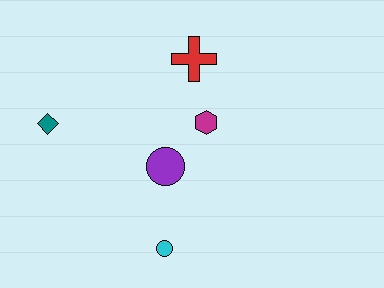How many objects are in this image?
There are 5 objects.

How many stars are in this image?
There are no stars.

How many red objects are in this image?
There is 1 red object.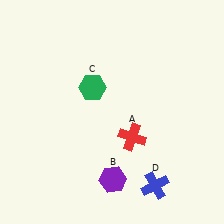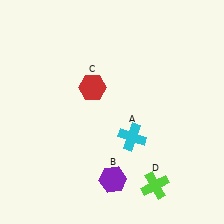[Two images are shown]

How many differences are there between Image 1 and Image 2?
There are 3 differences between the two images.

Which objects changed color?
A changed from red to cyan. C changed from green to red. D changed from blue to lime.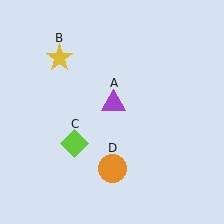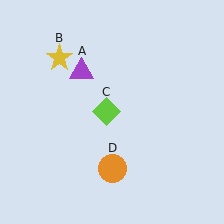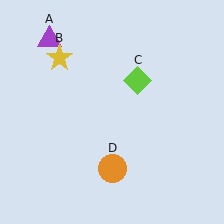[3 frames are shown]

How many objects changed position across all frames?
2 objects changed position: purple triangle (object A), lime diamond (object C).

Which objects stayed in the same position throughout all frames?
Yellow star (object B) and orange circle (object D) remained stationary.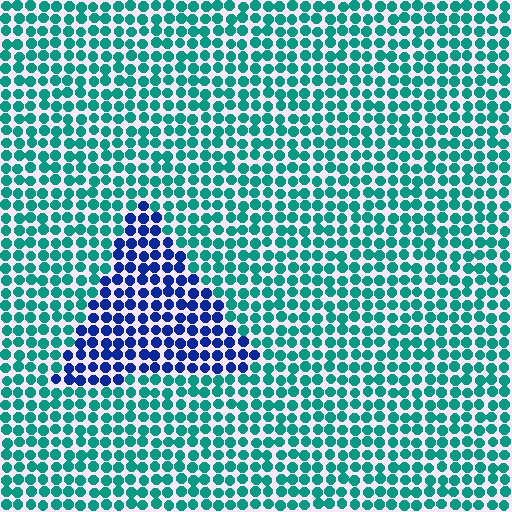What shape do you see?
I see a triangle.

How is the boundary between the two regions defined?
The boundary is defined purely by a slight shift in hue (about 56 degrees). Spacing, size, and orientation are identical on both sides.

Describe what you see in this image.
The image is filled with small teal elements in a uniform arrangement. A triangle-shaped region is visible where the elements are tinted to a slightly different hue, forming a subtle color boundary.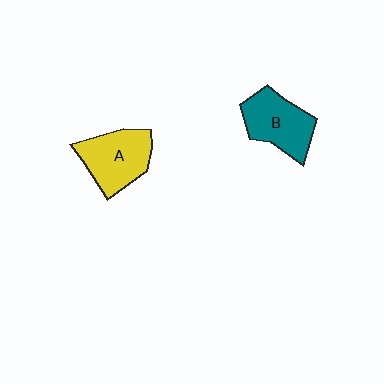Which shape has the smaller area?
Shape B (teal).